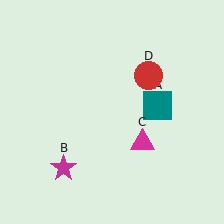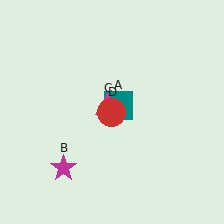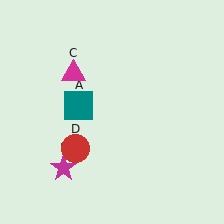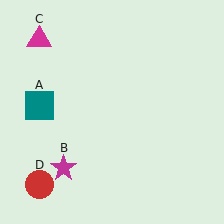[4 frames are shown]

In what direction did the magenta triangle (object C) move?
The magenta triangle (object C) moved up and to the left.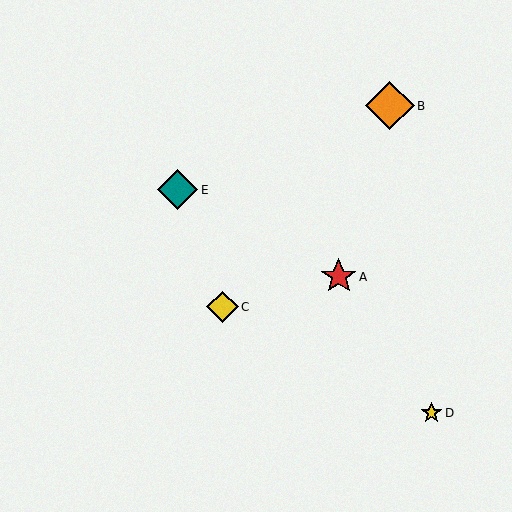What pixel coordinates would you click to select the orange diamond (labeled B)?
Click at (390, 106) to select the orange diamond B.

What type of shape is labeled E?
Shape E is a teal diamond.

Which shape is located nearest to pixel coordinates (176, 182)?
The teal diamond (labeled E) at (178, 190) is nearest to that location.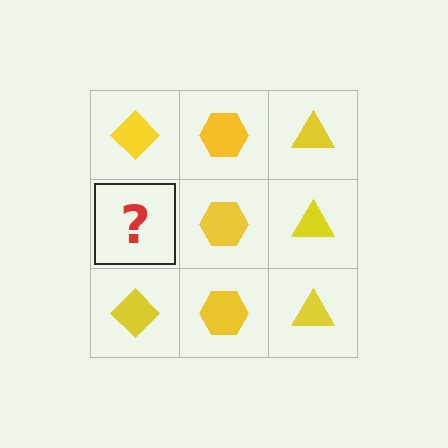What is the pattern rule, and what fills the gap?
The rule is that each column has a consistent shape. The gap should be filled with a yellow diamond.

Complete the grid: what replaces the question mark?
The question mark should be replaced with a yellow diamond.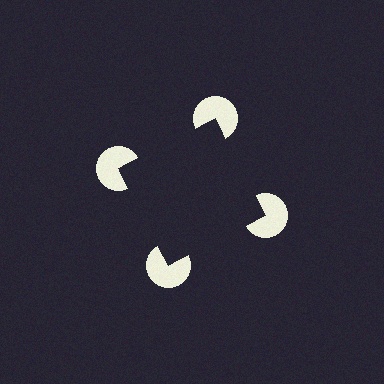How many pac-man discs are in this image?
There are 4 — one at each vertex of the illusory square.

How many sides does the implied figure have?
4 sides.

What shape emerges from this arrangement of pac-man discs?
An illusory square — its edges are inferred from the aligned wedge cuts in the pac-man discs, not physically drawn.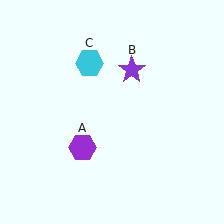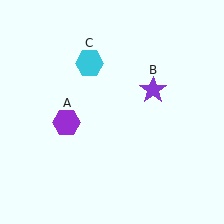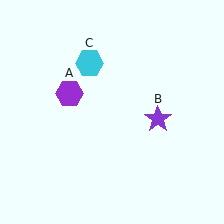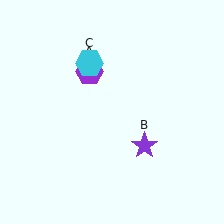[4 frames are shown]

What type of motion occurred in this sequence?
The purple hexagon (object A), purple star (object B) rotated clockwise around the center of the scene.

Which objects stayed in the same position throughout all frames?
Cyan hexagon (object C) remained stationary.